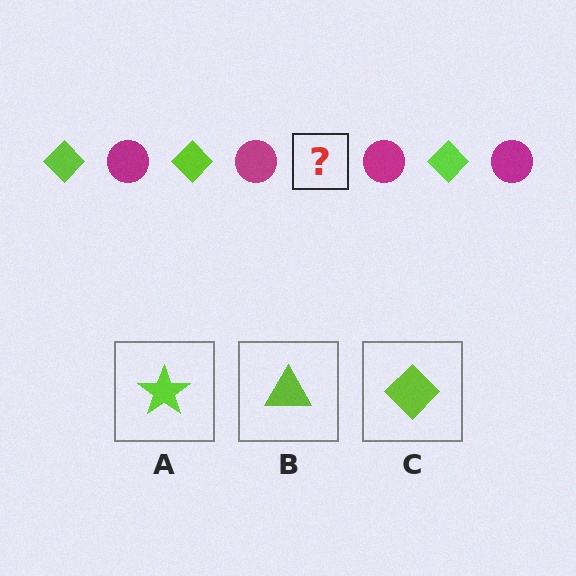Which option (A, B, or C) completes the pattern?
C.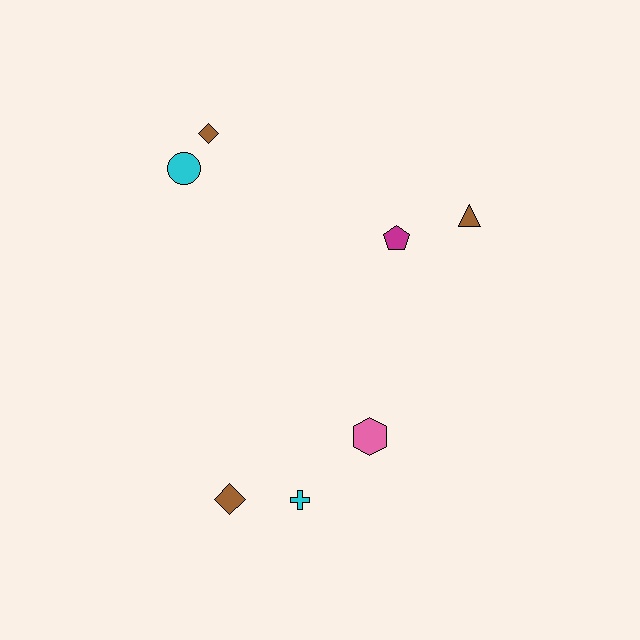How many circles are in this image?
There is 1 circle.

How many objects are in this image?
There are 7 objects.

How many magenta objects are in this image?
There is 1 magenta object.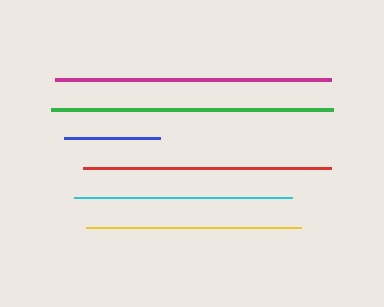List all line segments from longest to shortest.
From longest to shortest: green, magenta, red, cyan, yellow, blue.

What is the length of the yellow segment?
The yellow segment is approximately 215 pixels long.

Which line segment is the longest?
The green line is the longest at approximately 282 pixels.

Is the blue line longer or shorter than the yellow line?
The yellow line is longer than the blue line.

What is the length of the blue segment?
The blue segment is approximately 95 pixels long.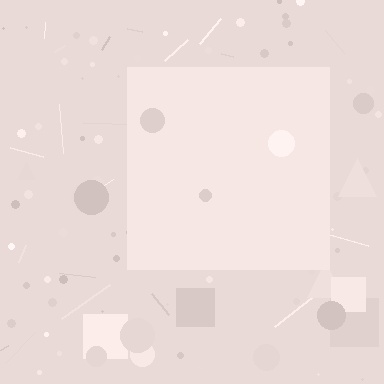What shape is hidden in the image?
A square is hidden in the image.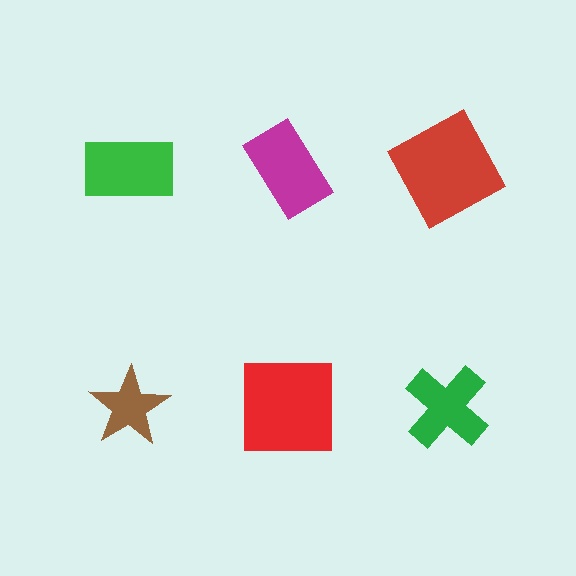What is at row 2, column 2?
A red square.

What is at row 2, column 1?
A brown star.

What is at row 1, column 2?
A magenta rectangle.